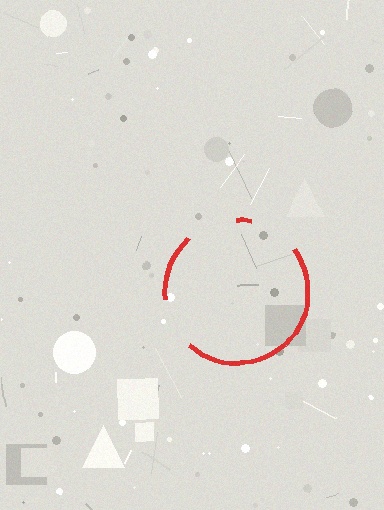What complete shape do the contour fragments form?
The contour fragments form a circle.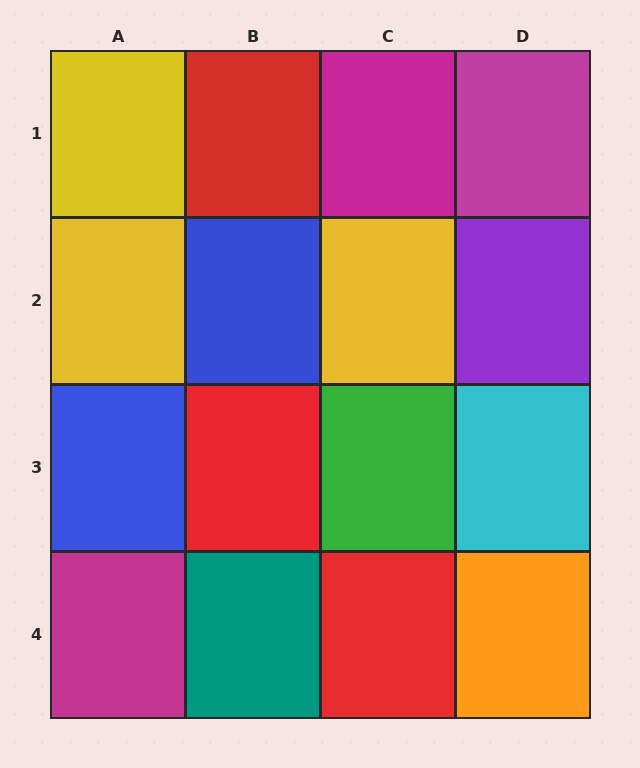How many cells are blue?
2 cells are blue.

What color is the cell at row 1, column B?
Red.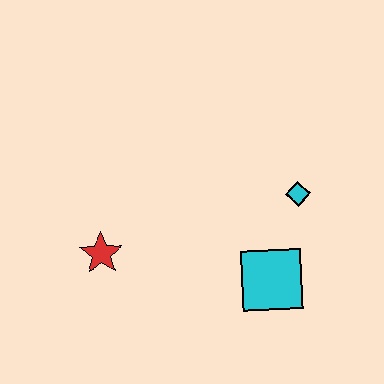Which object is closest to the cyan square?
The cyan diamond is closest to the cyan square.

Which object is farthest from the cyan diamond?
The red star is farthest from the cyan diamond.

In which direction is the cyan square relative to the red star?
The cyan square is to the right of the red star.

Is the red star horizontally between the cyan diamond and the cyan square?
No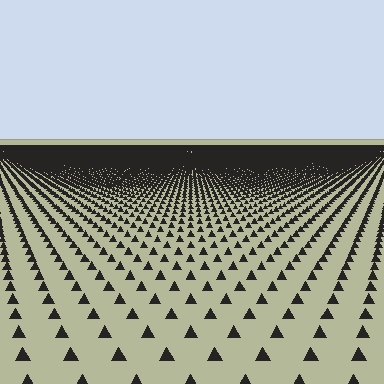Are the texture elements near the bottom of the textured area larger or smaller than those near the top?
Larger. Near the bottom, elements are closer to the viewer and appear at a bigger on-screen size.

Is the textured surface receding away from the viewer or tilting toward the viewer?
The surface is receding away from the viewer. Texture elements get smaller and denser toward the top.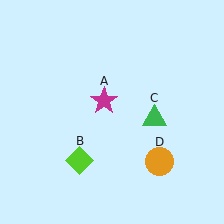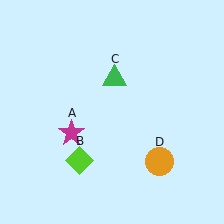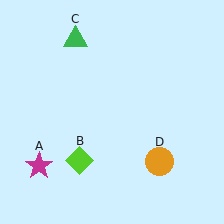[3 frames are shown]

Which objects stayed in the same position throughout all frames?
Lime diamond (object B) and orange circle (object D) remained stationary.